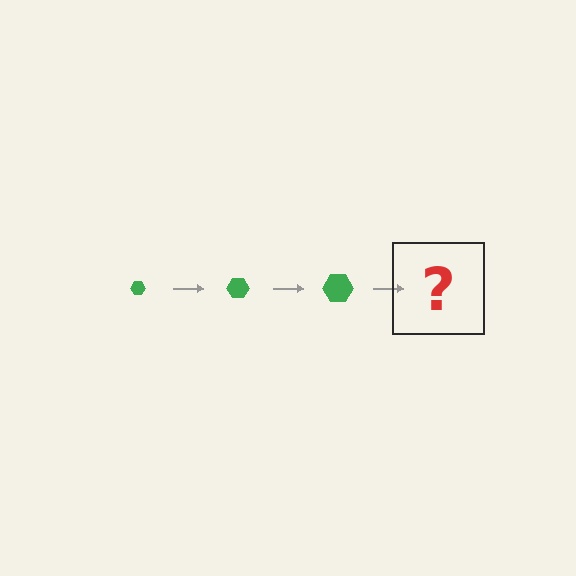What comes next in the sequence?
The next element should be a green hexagon, larger than the previous one.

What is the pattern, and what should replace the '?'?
The pattern is that the hexagon gets progressively larger each step. The '?' should be a green hexagon, larger than the previous one.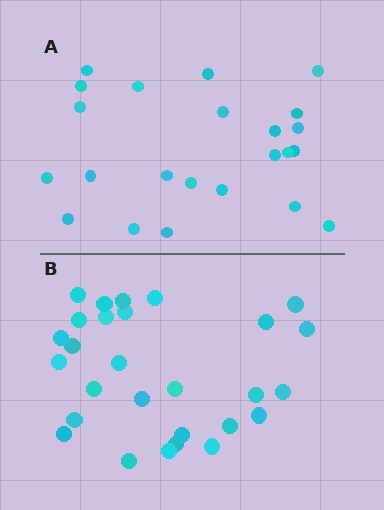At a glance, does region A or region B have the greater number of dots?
Region B (the bottom region) has more dots.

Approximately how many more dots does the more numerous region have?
Region B has about 5 more dots than region A.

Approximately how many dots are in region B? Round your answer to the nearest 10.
About 30 dots. (The exact count is 28, which rounds to 30.)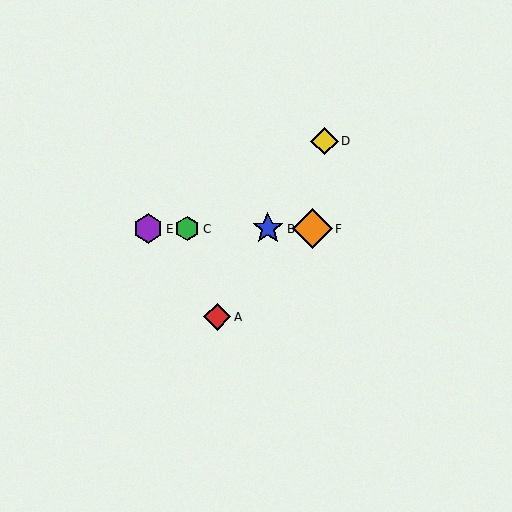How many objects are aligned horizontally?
4 objects (B, C, E, F) are aligned horizontally.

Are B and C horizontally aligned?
Yes, both are at y≈229.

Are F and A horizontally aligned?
No, F is at y≈229 and A is at y≈317.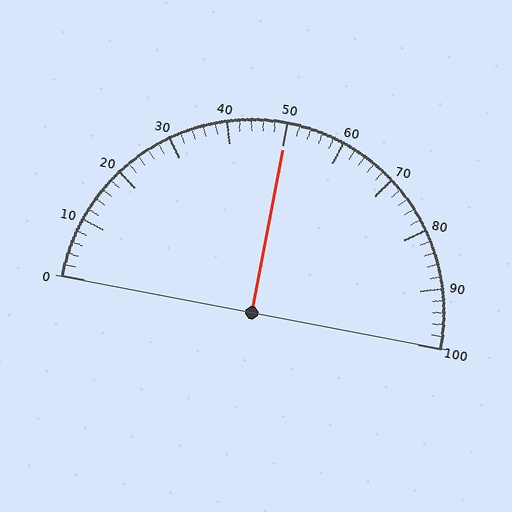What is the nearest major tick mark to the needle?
The nearest major tick mark is 50.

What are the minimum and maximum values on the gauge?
The gauge ranges from 0 to 100.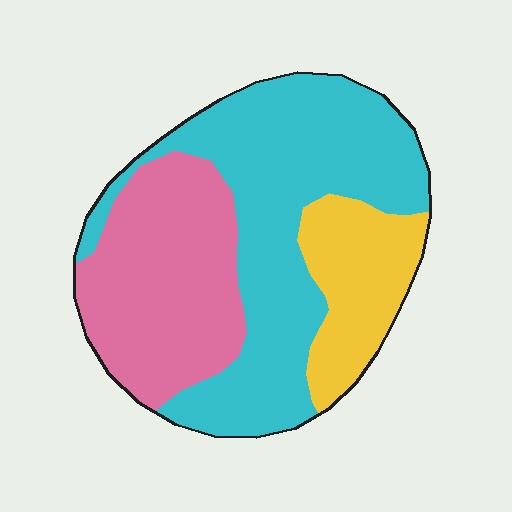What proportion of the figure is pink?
Pink takes up about one third (1/3) of the figure.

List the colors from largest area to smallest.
From largest to smallest: cyan, pink, yellow.